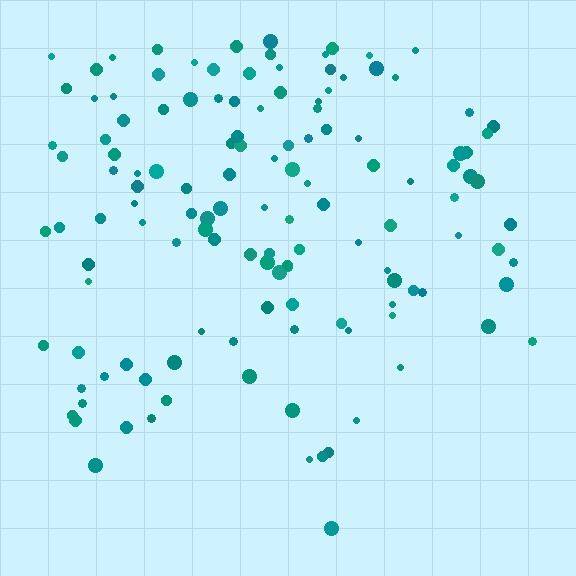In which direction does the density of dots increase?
From bottom to top, with the top side densest.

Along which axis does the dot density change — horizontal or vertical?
Vertical.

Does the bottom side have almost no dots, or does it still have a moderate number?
Still a moderate number, just noticeably fewer than the top.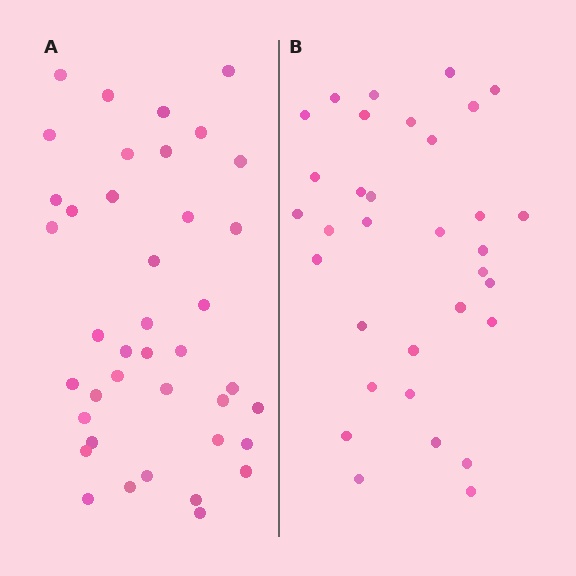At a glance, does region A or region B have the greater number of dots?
Region A (the left region) has more dots.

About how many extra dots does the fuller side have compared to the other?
Region A has roughly 8 or so more dots than region B.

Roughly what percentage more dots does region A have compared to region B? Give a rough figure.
About 20% more.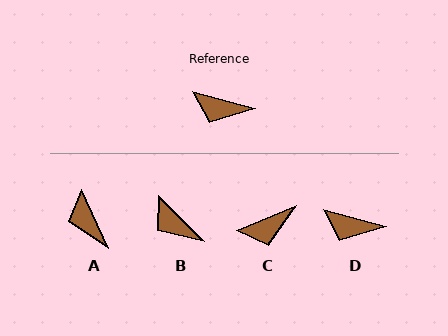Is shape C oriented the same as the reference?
No, it is off by about 38 degrees.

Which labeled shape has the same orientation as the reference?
D.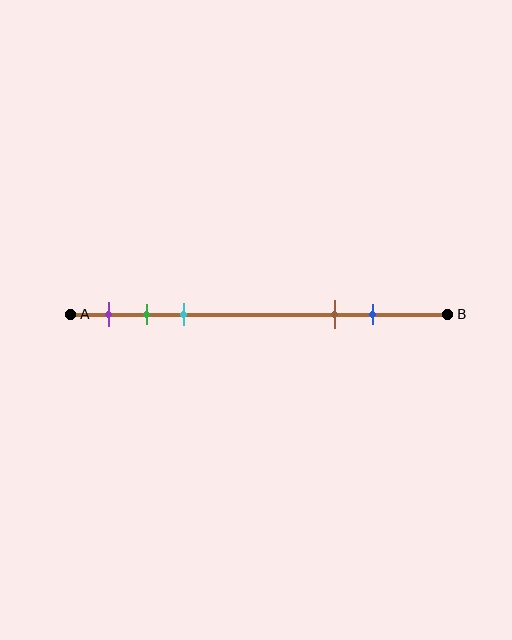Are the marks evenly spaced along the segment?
No, the marks are not evenly spaced.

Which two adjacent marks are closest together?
The green and cyan marks are the closest adjacent pair.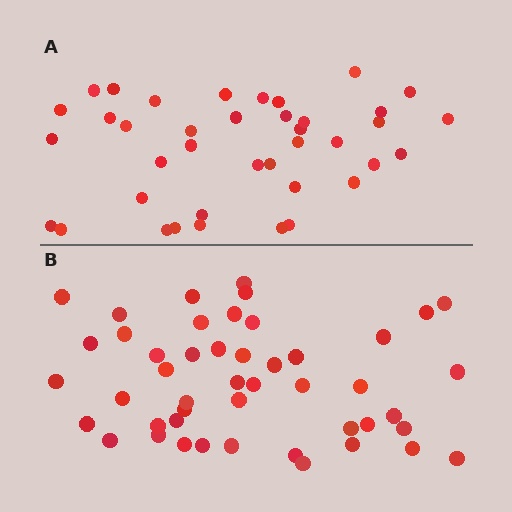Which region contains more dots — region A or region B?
Region B (the bottom region) has more dots.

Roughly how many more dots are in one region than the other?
Region B has roughly 8 or so more dots than region A.